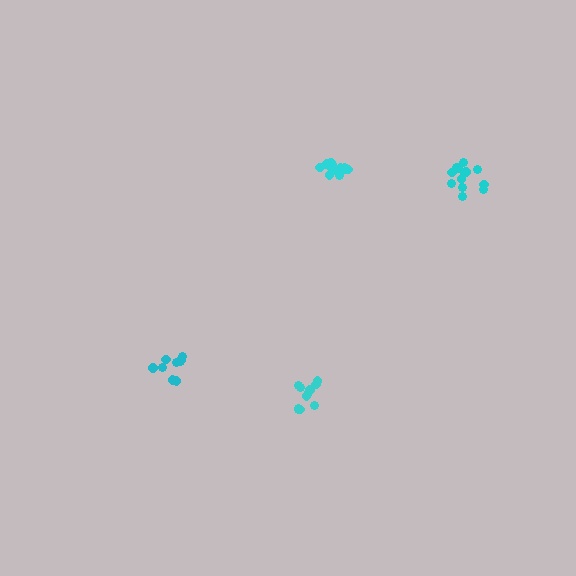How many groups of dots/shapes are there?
There are 4 groups.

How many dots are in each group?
Group 1: 11 dots, Group 2: 13 dots, Group 3: 12 dots, Group 4: 9 dots (45 total).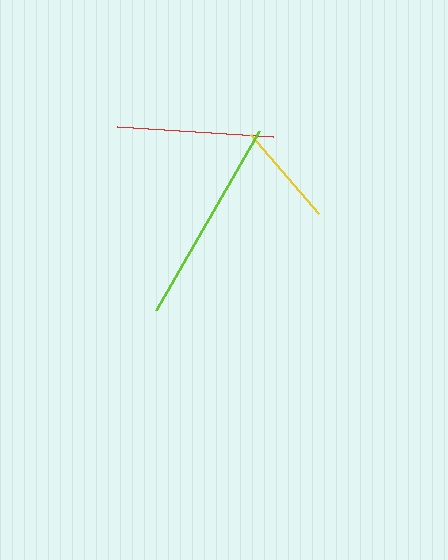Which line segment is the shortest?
The yellow line is the shortest at approximately 105 pixels.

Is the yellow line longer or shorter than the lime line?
The lime line is longer than the yellow line.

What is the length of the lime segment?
The lime segment is approximately 207 pixels long.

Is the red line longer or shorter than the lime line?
The lime line is longer than the red line.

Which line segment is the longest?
The lime line is the longest at approximately 207 pixels.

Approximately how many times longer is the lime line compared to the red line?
The lime line is approximately 1.3 times the length of the red line.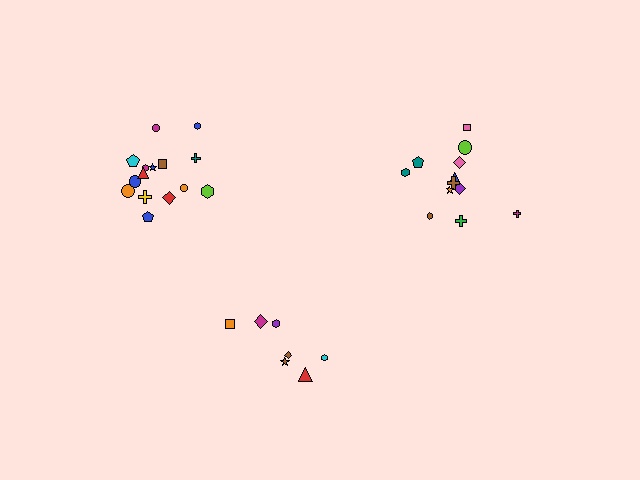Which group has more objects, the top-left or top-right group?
The top-left group.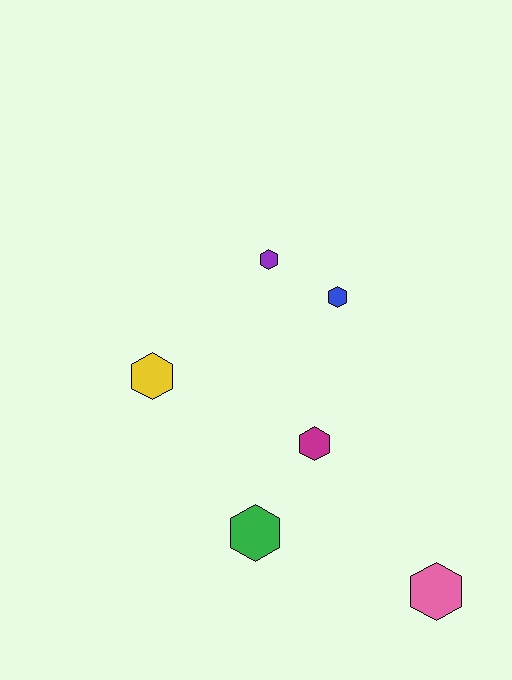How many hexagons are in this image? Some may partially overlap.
There are 6 hexagons.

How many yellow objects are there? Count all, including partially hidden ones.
There is 1 yellow object.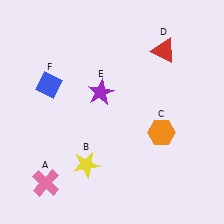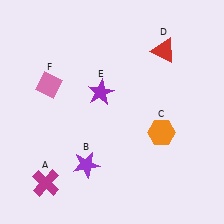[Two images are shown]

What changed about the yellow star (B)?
In Image 1, B is yellow. In Image 2, it changed to purple.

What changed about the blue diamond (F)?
In Image 1, F is blue. In Image 2, it changed to pink.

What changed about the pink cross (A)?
In Image 1, A is pink. In Image 2, it changed to magenta.